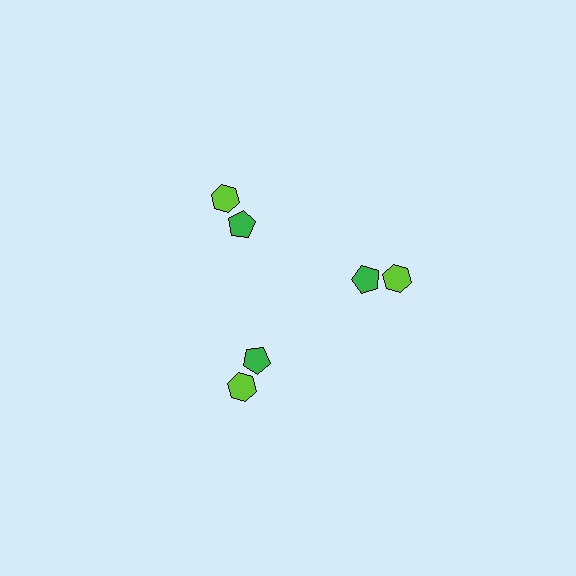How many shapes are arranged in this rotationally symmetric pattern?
There are 6 shapes, arranged in 3 groups of 2.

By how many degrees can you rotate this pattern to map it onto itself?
The pattern maps onto itself every 120 degrees of rotation.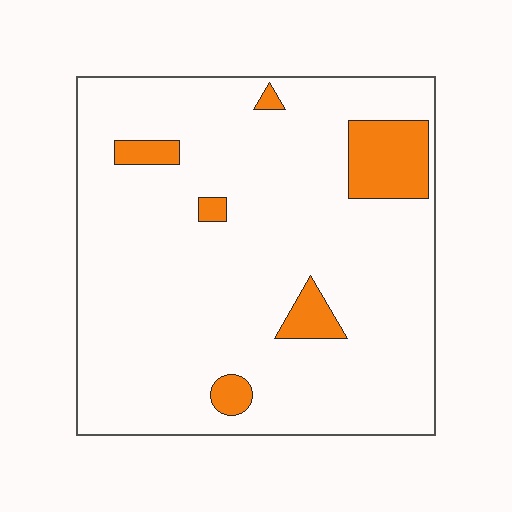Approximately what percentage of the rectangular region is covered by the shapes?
Approximately 10%.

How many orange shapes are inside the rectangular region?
6.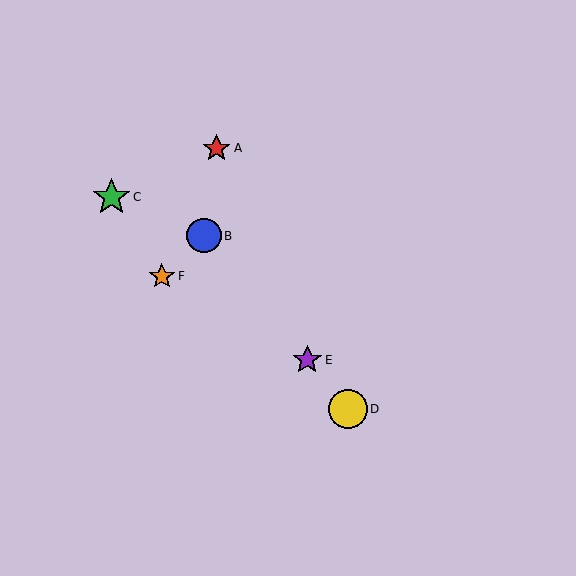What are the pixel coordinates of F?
Object F is at (162, 276).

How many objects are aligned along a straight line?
3 objects (B, D, E) are aligned along a straight line.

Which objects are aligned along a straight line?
Objects B, D, E are aligned along a straight line.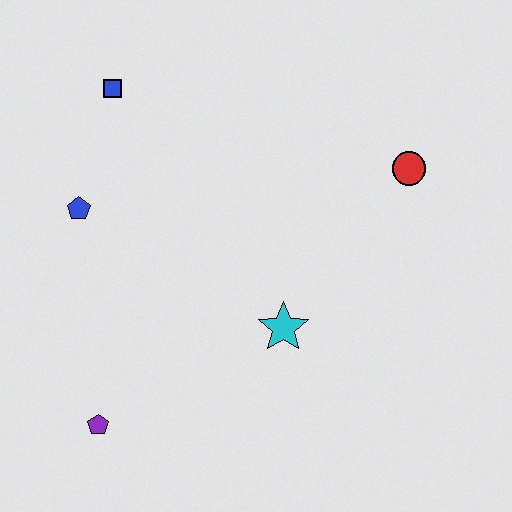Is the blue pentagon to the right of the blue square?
No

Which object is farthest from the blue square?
The purple pentagon is farthest from the blue square.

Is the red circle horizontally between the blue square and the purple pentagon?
No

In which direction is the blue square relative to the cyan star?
The blue square is above the cyan star.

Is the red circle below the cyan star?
No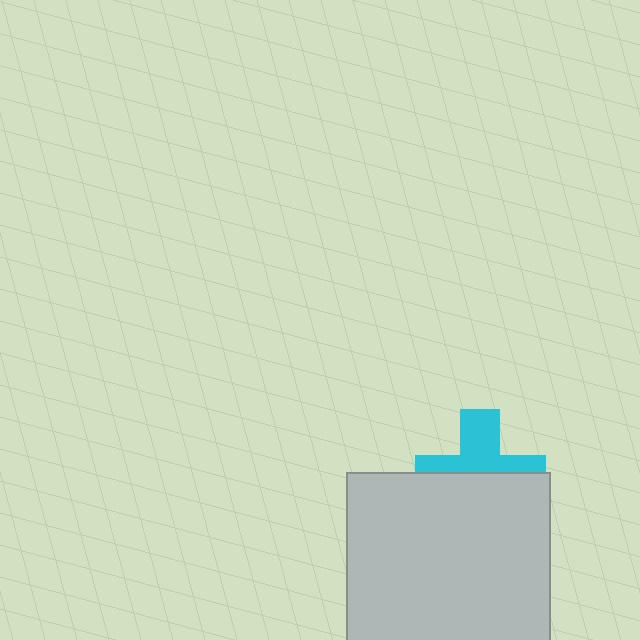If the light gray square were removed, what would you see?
You would see the complete cyan cross.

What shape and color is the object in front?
The object in front is a light gray square.